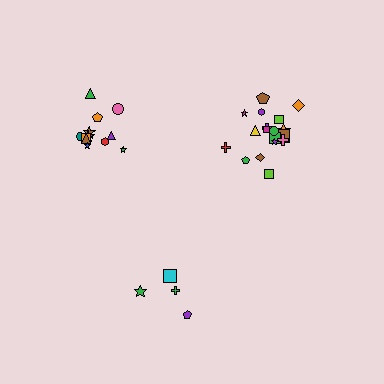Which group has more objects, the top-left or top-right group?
The top-right group.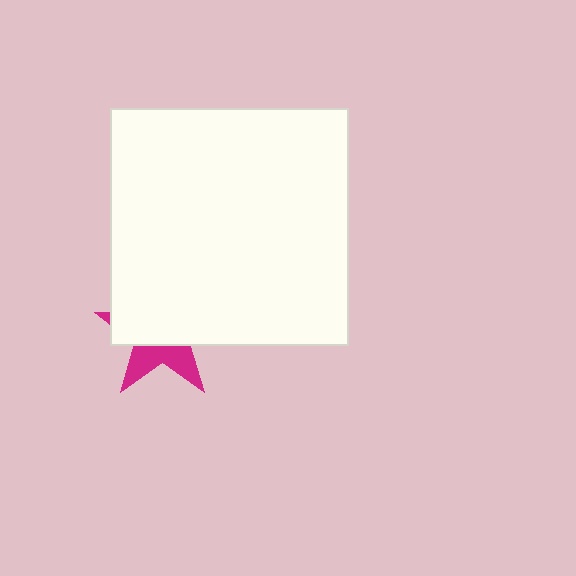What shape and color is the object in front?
The object in front is a white square.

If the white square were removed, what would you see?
You would see the complete magenta star.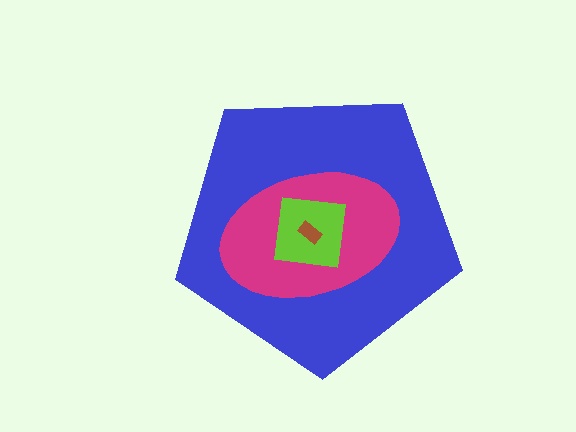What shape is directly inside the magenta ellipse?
The lime square.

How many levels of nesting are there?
4.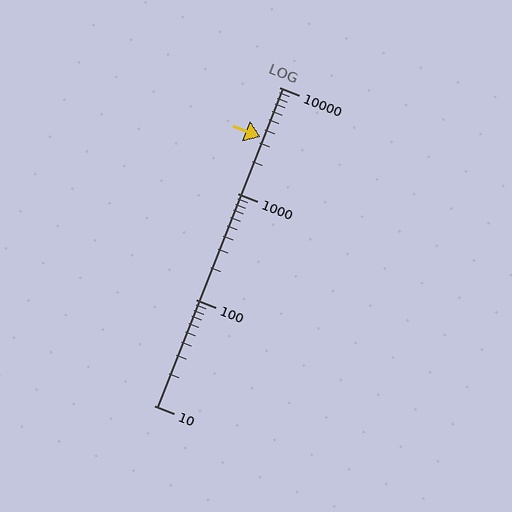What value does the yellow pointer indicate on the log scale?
The pointer indicates approximately 3400.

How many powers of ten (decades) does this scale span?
The scale spans 3 decades, from 10 to 10000.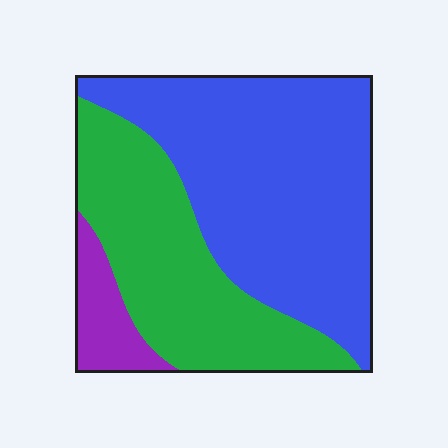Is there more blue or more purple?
Blue.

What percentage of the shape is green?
Green takes up about three eighths (3/8) of the shape.